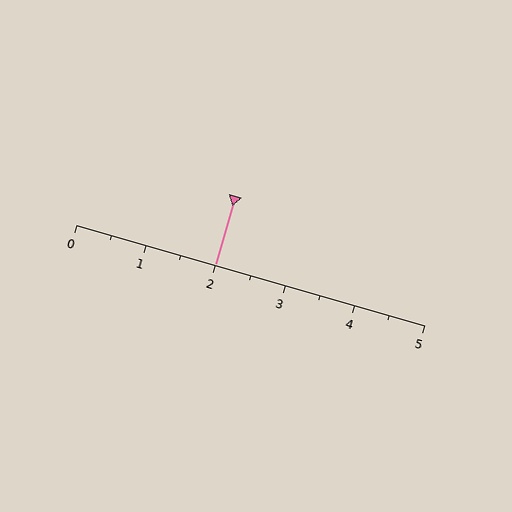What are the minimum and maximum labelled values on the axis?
The axis runs from 0 to 5.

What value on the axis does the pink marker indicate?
The marker indicates approximately 2.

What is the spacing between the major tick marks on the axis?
The major ticks are spaced 1 apart.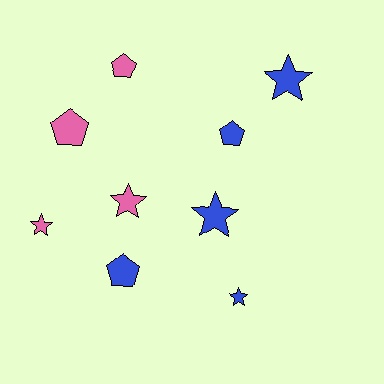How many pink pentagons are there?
There are 2 pink pentagons.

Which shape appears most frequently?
Star, with 5 objects.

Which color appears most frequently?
Blue, with 5 objects.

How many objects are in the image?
There are 9 objects.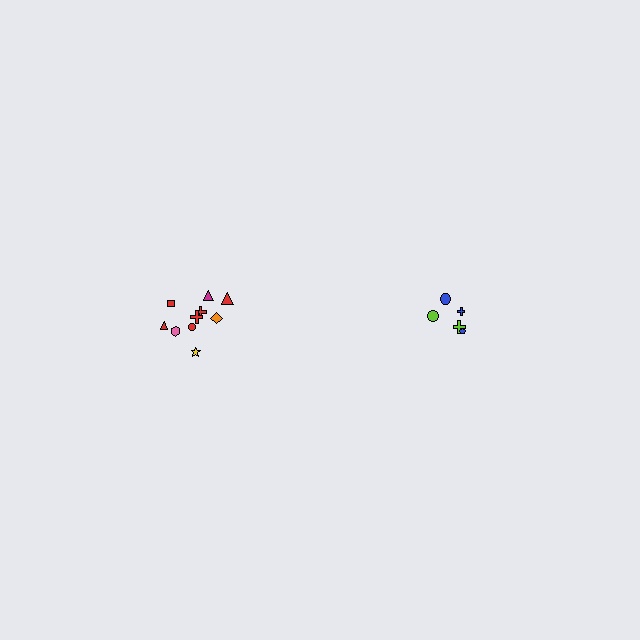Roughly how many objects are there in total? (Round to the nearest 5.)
Roughly 15 objects in total.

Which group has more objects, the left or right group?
The left group.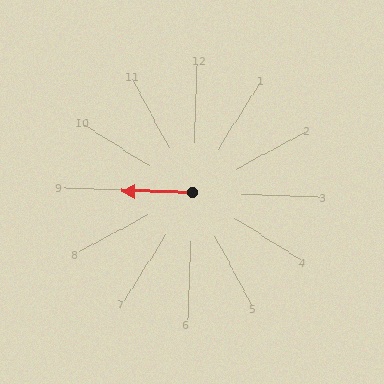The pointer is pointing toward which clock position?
Roughly 9 o'clock.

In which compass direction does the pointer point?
West.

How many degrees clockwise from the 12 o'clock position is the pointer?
Approximately 269 degrees.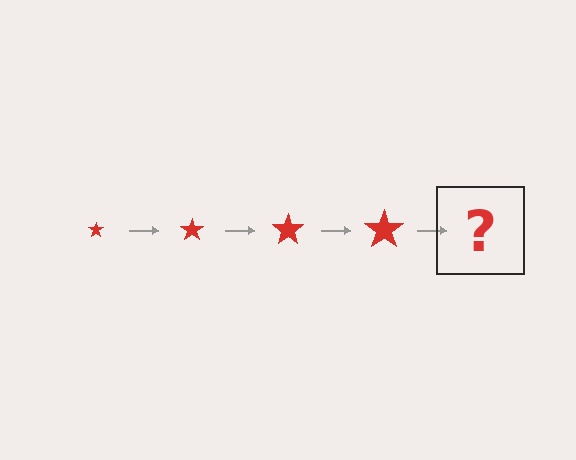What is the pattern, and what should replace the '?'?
The pattern is that the star gets progressively larger each step. The '?' should be a red star, larger than the previous one.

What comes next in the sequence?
The next element should be a red star, larger than the previous one.